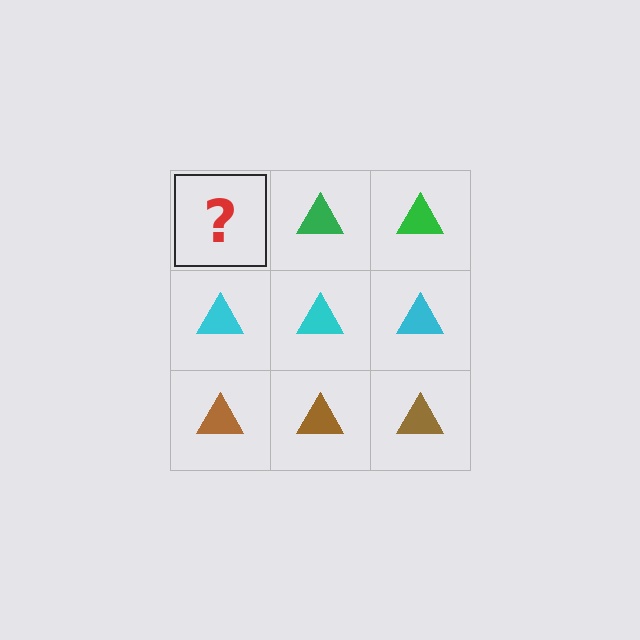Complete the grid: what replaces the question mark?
The question mark should be replaced with a green triangle.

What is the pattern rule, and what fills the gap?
The rule is that each row has a consistent color. The gap should be filled with a green triangle.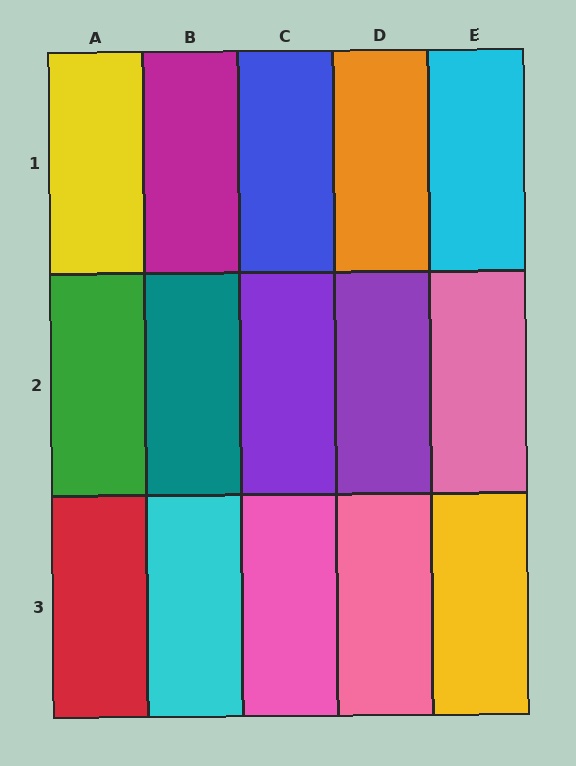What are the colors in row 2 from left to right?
Green, teal, purple, purple, pink.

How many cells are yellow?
2 cells are yellow.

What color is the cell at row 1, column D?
Orange.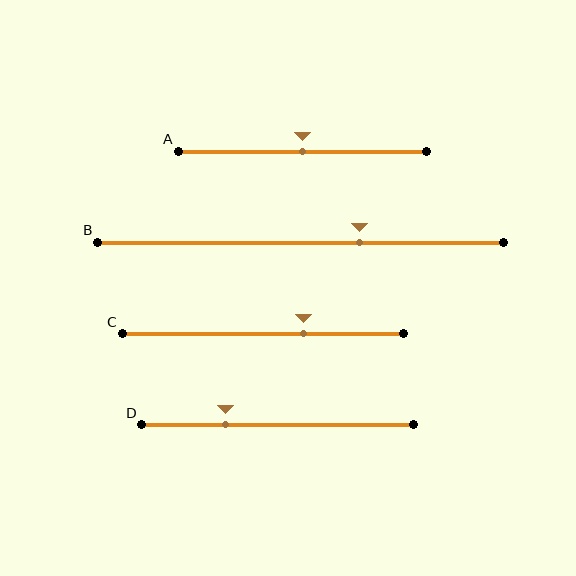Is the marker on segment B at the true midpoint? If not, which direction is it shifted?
No, the marker on segment B is shifted to the right by about 15% of the segment length.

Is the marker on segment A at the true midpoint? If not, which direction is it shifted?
Yes, the marker on segment A is at the true midpoint.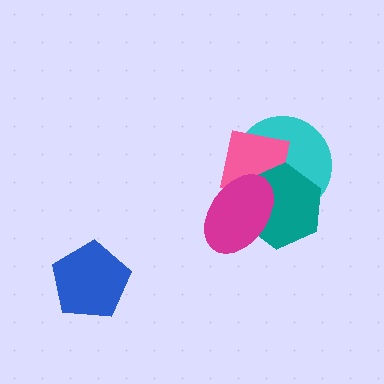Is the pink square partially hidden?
Yes, it is partially covered by another shape.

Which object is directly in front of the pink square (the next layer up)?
The teal hexagon is directly in front of the pink square.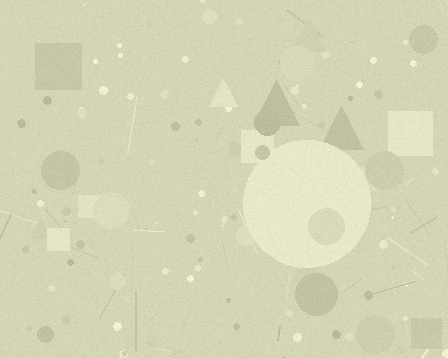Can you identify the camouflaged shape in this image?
The camouflaged shape is a circle.